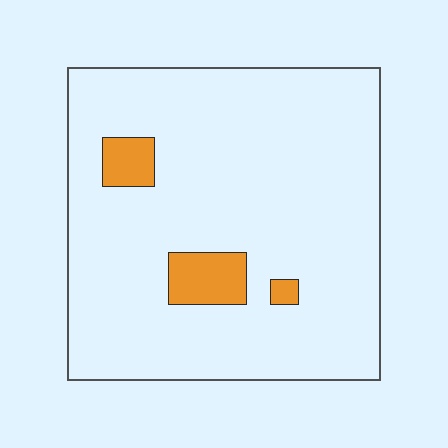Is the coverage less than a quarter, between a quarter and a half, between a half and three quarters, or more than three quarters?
Less than a quarter.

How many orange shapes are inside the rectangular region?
3.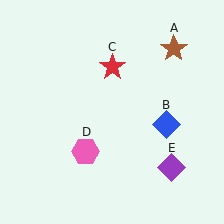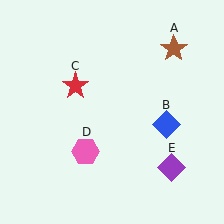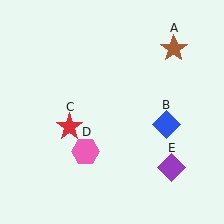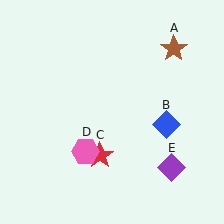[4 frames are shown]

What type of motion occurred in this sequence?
The red star (object C) rotated counterclockwise around the center of the scene.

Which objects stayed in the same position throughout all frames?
Brown star (object A) and blue diamond (object B) and pink hexagon (object D) and purple diamond (object E) remained stationary.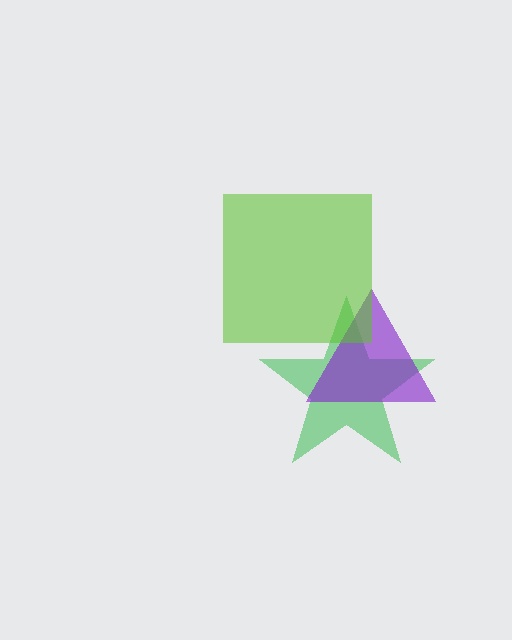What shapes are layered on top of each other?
The layered shapes are: a green star, a purple triangle, a lime square.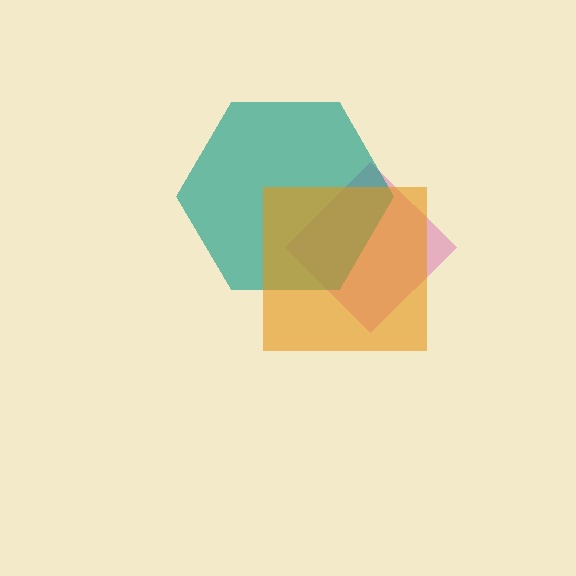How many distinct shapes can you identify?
There are 3 distinct shapes: a pink diamond, a teal hexagon, an orange square.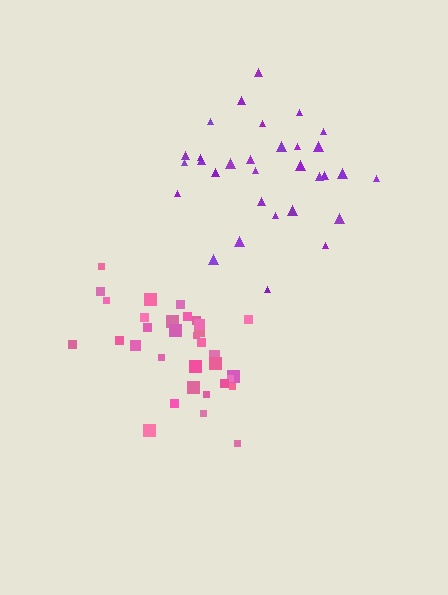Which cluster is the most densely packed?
Pink.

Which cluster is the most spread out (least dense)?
Purple.